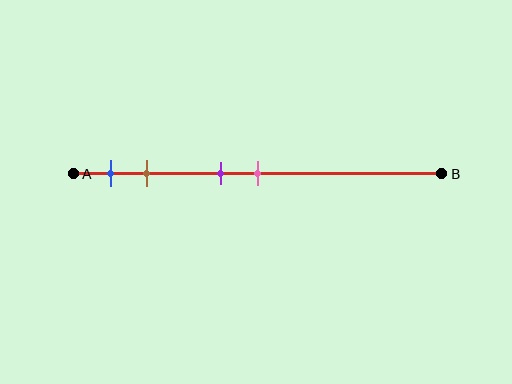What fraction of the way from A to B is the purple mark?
The purple mark is approximately 40% (0.4) of the way from A to B.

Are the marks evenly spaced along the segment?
No, the marks are not evenly spaced.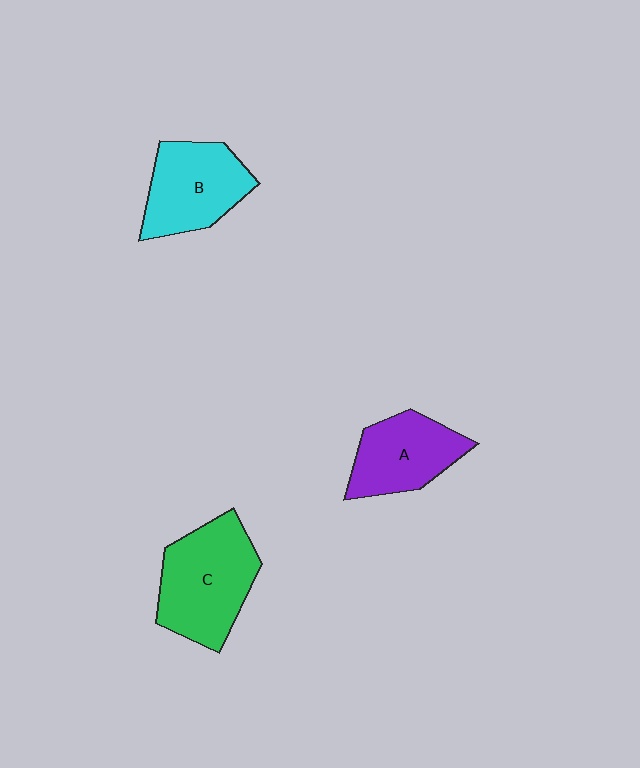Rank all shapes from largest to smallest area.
From largest to smallest: C (green), B (cyan), A (purple).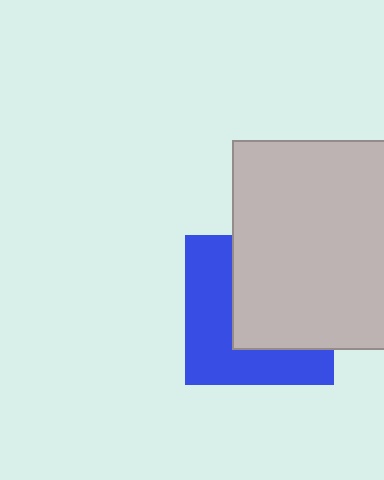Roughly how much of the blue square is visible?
About half of it is visible (roughly 48%).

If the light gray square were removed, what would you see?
You would see the complete blue square.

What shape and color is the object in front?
The object in front is a light gray square.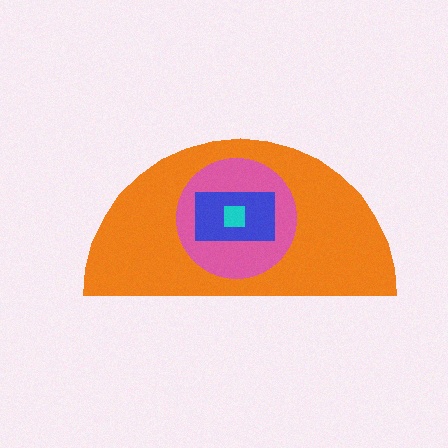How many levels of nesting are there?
4.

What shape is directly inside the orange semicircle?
The pink circle.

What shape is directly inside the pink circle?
The blue rectangle.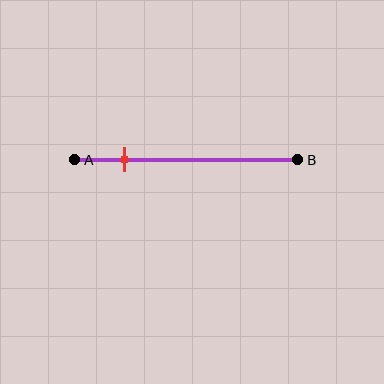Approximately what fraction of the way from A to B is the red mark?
The red mark is approximately 20% of the way from A to B.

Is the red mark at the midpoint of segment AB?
No, the mark is at about 20% from A, not at the 50% midpoint.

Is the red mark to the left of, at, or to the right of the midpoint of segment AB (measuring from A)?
The red mark is to the left of the midpoint of segment AB.